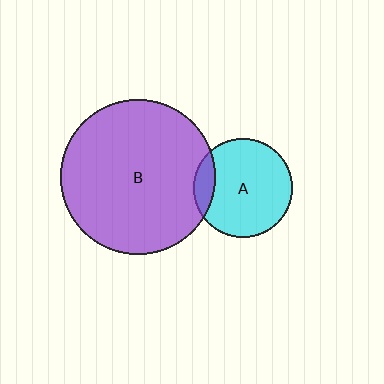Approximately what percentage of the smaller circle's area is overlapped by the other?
Approximately 15%.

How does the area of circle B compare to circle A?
Approximately 2.4 times.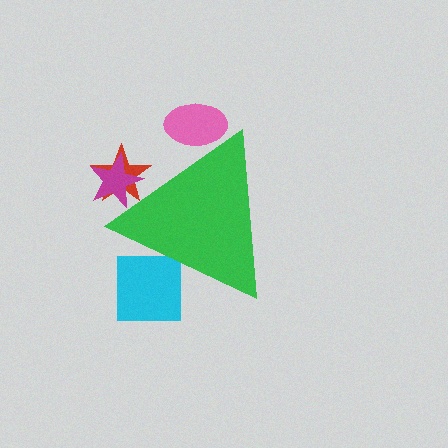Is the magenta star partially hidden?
Yes, the magenta star is partially hidden behind the green triangle.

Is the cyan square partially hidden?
Yes, the cyan square is partially hidden behind the green triangle.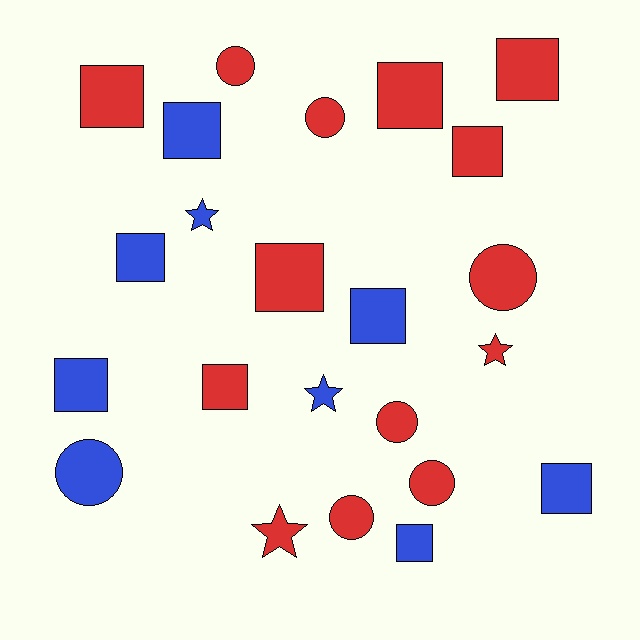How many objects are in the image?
There are 23 objects.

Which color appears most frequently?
Red, with 14 objects.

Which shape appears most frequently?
Square, with 12 objects.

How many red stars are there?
There are 2 red stars.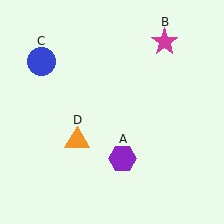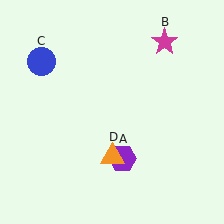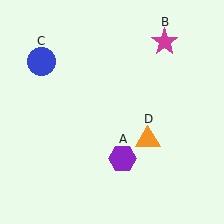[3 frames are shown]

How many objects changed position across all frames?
1 object changed position: orange triangle (object D).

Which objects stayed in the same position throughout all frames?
Purple hexagon (object A) and magenta star (object B) and blue circle (object C) remained stationary.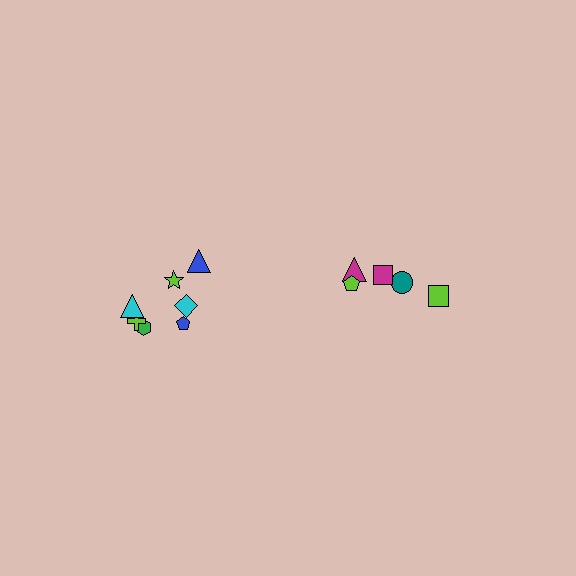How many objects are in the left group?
There are 7 objects.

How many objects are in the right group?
There are 5 objects.